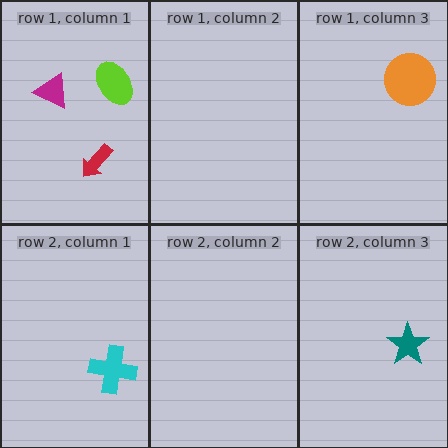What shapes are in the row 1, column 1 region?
The red arrow, the lime ellipse, the magenta triangle.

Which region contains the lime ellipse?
The row 1, column 1 region.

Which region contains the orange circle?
The row 1, column 3 region.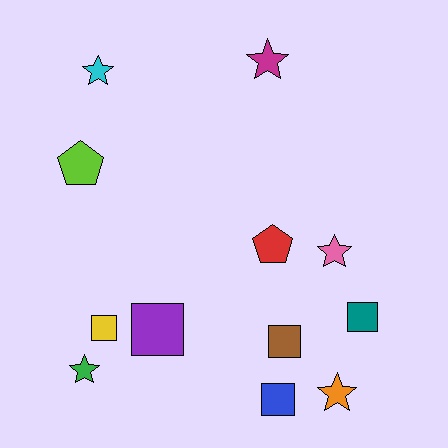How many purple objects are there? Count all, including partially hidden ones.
There is 1 purple object.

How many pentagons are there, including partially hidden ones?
There are 2 pentagons.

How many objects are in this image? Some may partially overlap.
There are 12 objects.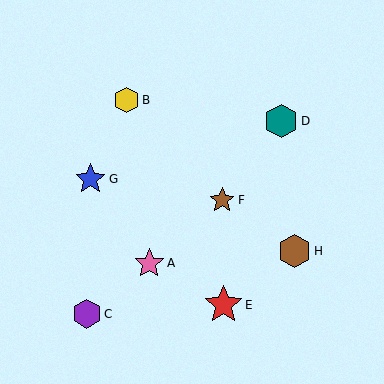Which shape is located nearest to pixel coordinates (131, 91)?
The yellow hexagon (labeled B) at (127, 100) is nearest to that location.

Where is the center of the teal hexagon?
The center of the teal hexagon is at (281, 121).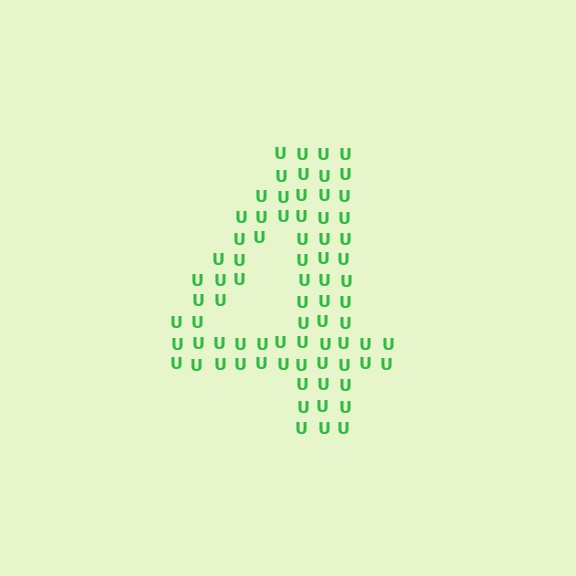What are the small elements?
The small elements are letter U's.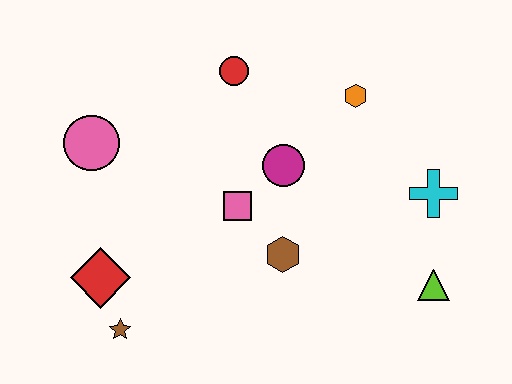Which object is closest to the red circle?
The magenta circle is closest to the red circle.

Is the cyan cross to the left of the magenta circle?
No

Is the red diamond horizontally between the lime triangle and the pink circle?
Yes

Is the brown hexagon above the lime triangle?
Yes